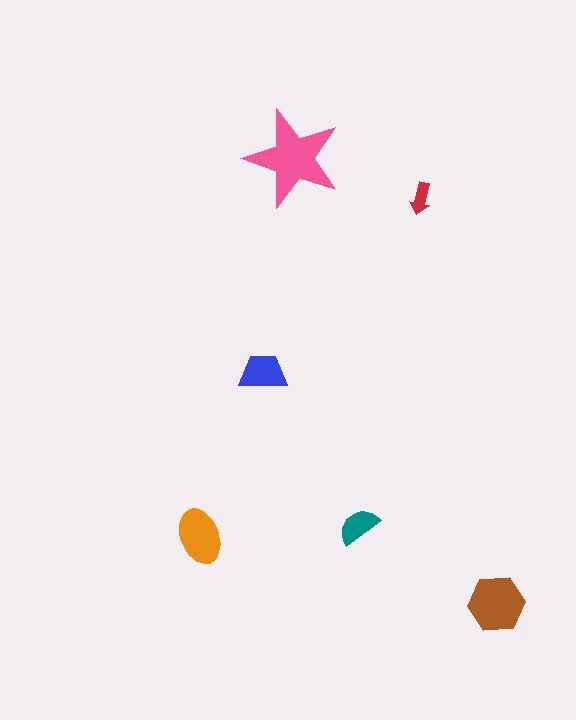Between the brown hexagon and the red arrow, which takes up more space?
The brown hexagon.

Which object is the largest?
The pink star.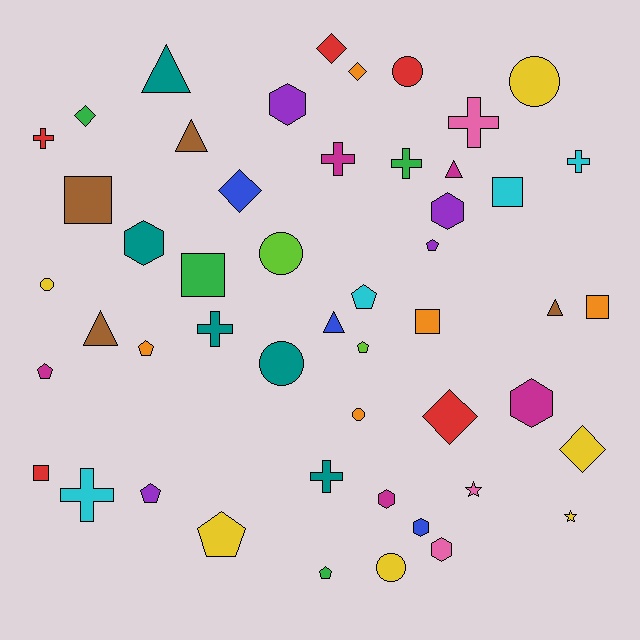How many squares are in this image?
There are 6 squares.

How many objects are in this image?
There are 50 objects.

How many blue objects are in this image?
There are 3 blue objects.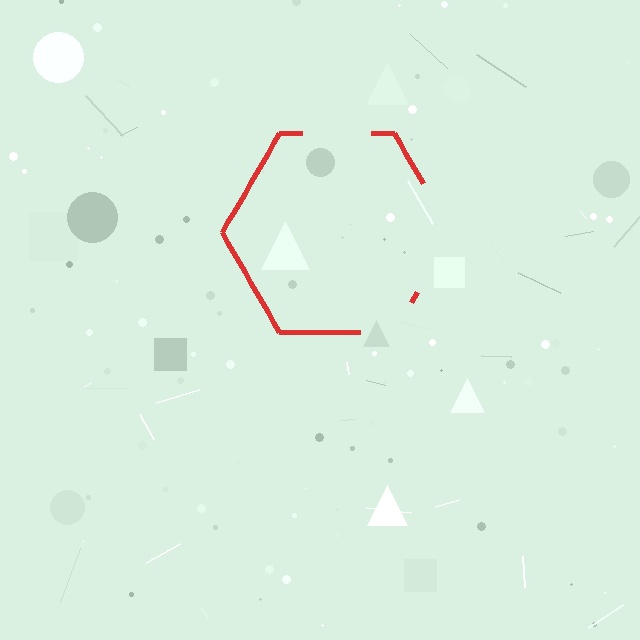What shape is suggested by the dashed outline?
The dashed outline suggests a hexagon.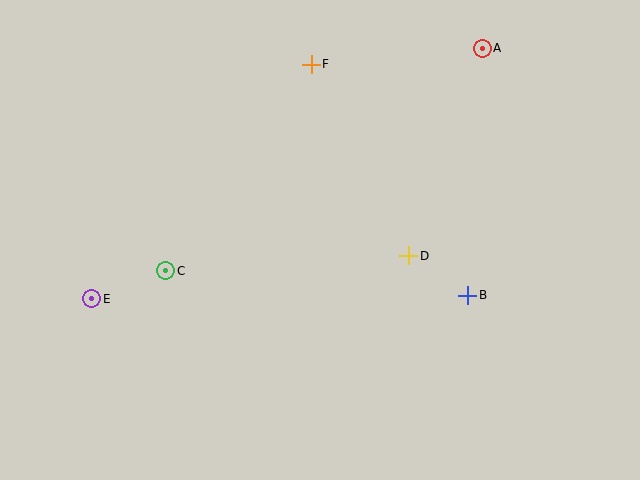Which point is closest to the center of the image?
Point D at (409, 256) is closest to the center.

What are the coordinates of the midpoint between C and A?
The midpoint between C and A is at (324, 159).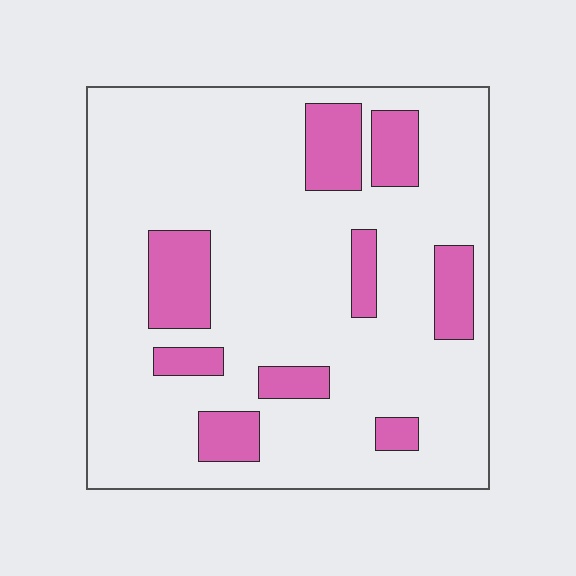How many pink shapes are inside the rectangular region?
9.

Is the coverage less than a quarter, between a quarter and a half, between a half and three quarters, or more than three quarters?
Less than a quarter.